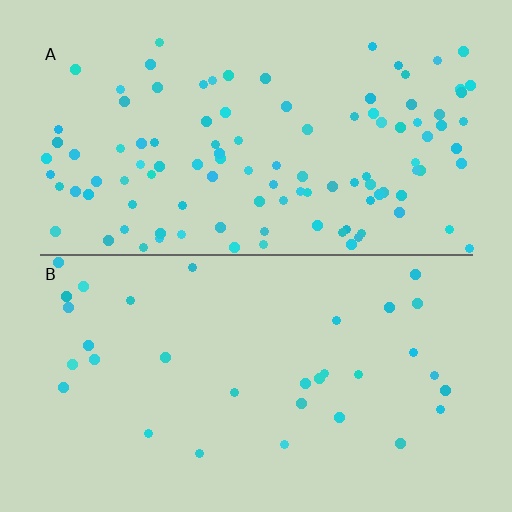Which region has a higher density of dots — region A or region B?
A (the top).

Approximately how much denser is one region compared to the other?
Approximately 3.3× — region A over region B.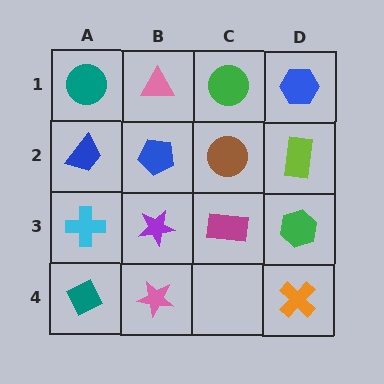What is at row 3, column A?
A cyan cross.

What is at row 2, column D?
A lime rectangle.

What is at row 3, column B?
A purple star.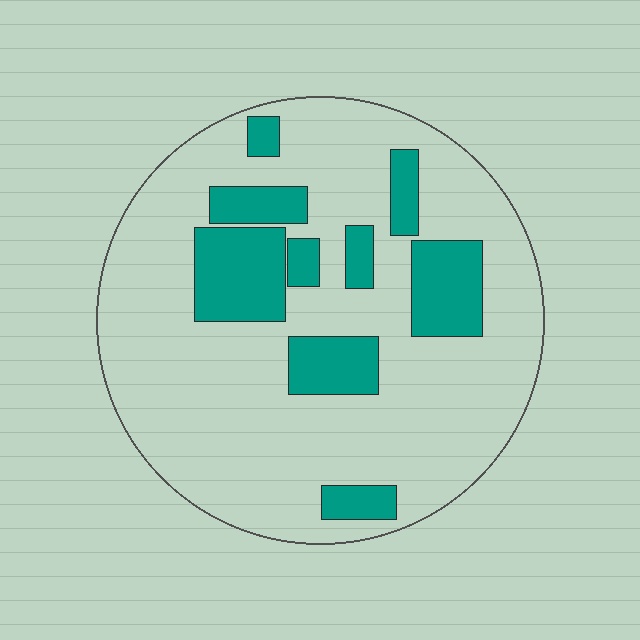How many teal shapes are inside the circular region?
9.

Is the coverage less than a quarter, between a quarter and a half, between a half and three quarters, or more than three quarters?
Less than a quarter.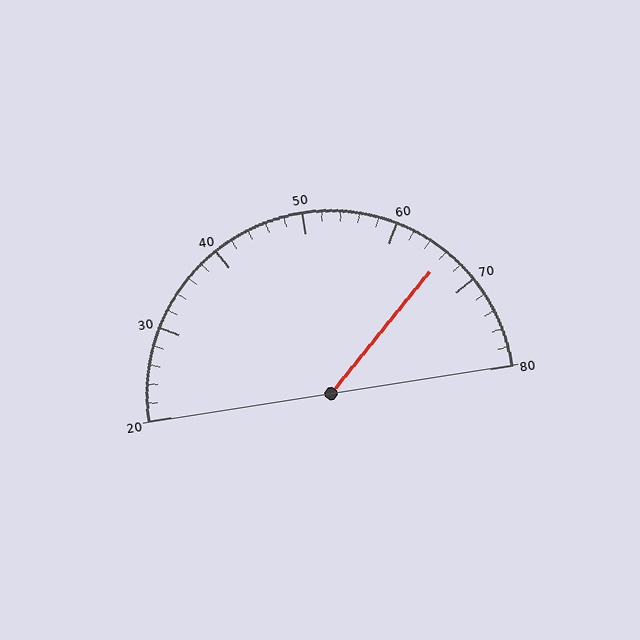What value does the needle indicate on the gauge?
The needle indicates approximately 66.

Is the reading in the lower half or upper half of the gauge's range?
The reading is in the upper half of the range (20 to 80).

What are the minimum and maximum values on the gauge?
The gauge ranges from 20 to 80.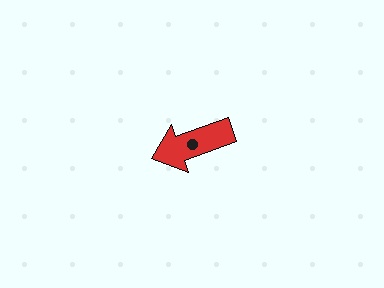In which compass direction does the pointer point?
West.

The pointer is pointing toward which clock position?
Roughly 8 o'clock.